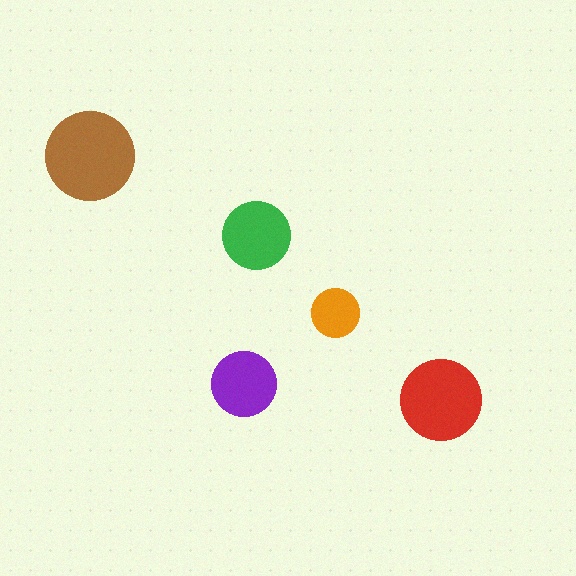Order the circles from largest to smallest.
the brown one, the red one, the green one, the purple one, the orange one.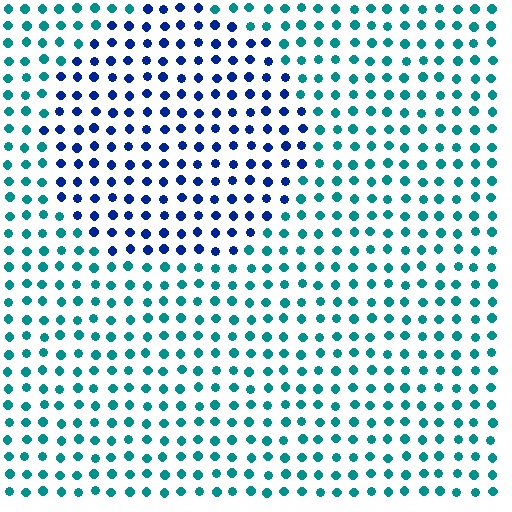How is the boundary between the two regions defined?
The boundary is defined purely by a slight shift in hue (about 48 degrees). Spacing, size, and orientation are identical on both sides.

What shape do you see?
I see a circle.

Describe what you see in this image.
The image is filled with small teal elements in a uniform arrangement. A circle-shaped region is visible where the elements are tinted to a slightly different hue, forming a subtle color boundary.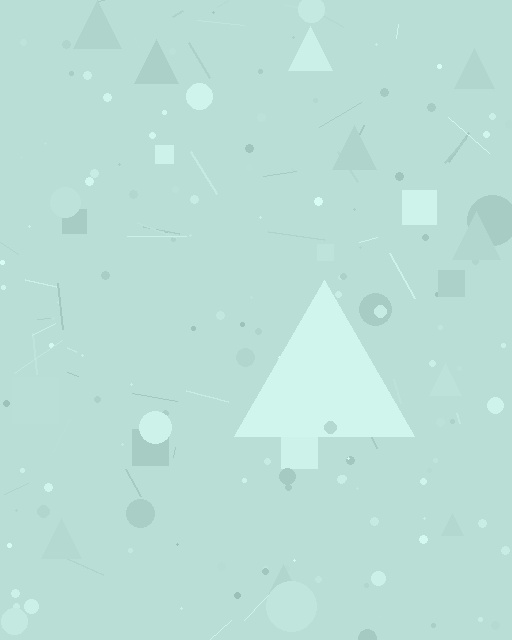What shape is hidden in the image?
A triangle is hidden in the image.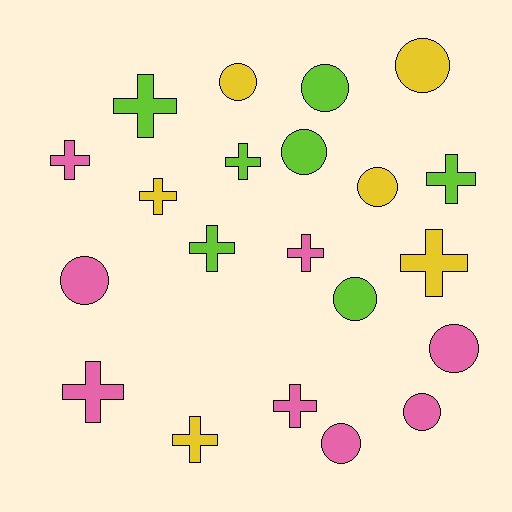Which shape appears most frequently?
Cross, with 11 objects.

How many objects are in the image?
There are 21 objects.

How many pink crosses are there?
There are 4 pink crosses.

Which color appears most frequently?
Pink, with 8 objects.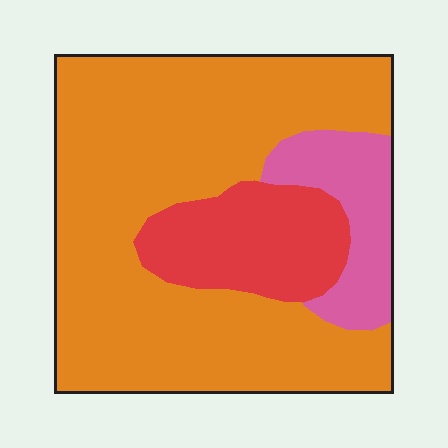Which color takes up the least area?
Pink, at roughly 15%.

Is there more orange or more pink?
Orange.